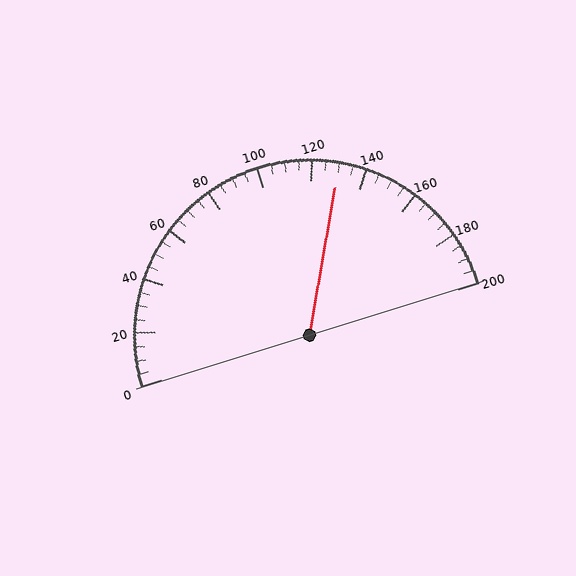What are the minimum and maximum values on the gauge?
The gauge ranges from 0 to 200.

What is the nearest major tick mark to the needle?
The nearest major tick mark is 120.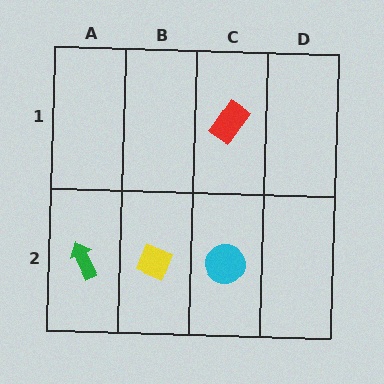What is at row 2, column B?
A yellow diamond.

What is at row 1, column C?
A red rectangle.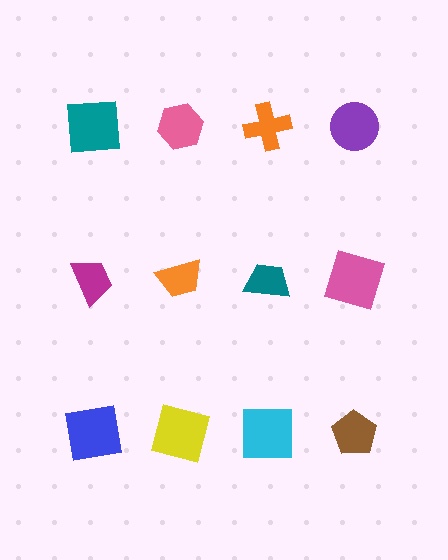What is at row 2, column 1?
A magenta trapezoid.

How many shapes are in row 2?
4 shapes.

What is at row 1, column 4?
A purple circle.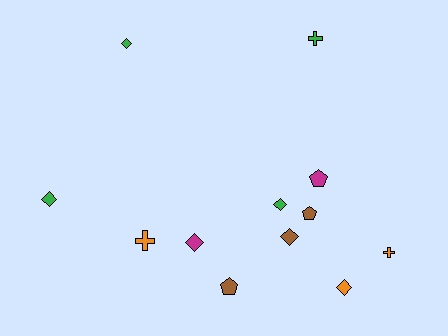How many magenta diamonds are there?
There is 1 magenta diamond.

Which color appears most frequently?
Green, with 4 objects.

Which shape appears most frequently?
Diamond, with 6 objects.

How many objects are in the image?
There are 12 objects.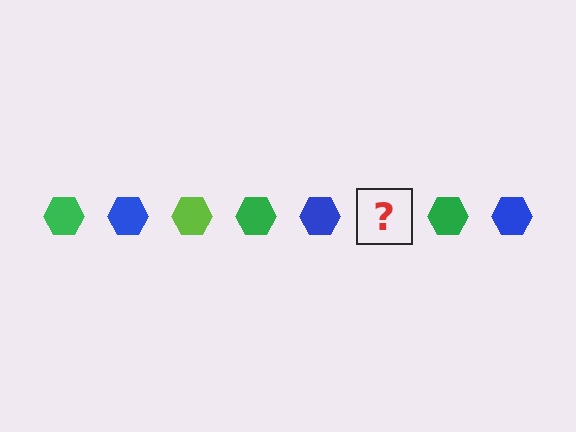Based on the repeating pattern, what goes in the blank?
The blank should be a lime hexagon.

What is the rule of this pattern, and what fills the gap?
The rule is that the pattern cycles through green, blue, lime hexagons. The gap should be filled with a lime hexagon.